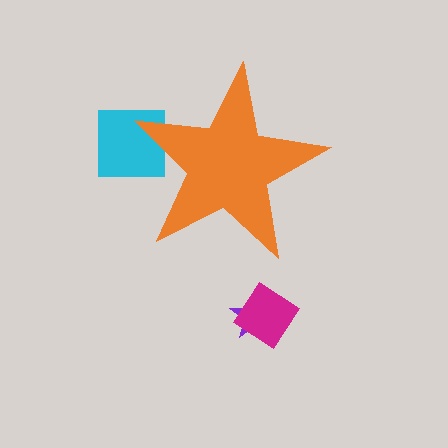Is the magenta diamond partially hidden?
No, the magenta diamond is fully visible.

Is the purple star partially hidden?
No, the purple star is fully visible.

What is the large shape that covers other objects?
An orange star.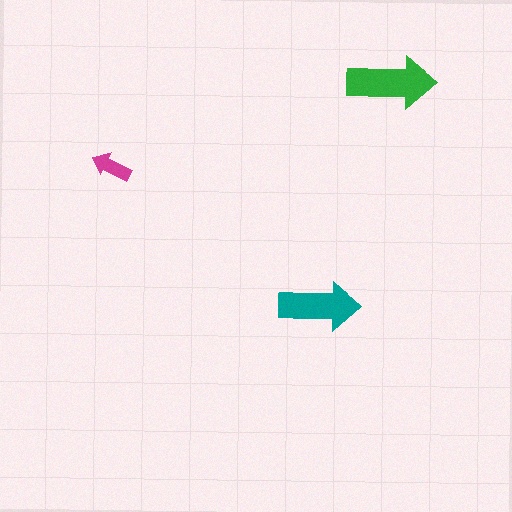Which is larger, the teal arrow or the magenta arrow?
The teal one.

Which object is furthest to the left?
The magenta arrow is leftmost.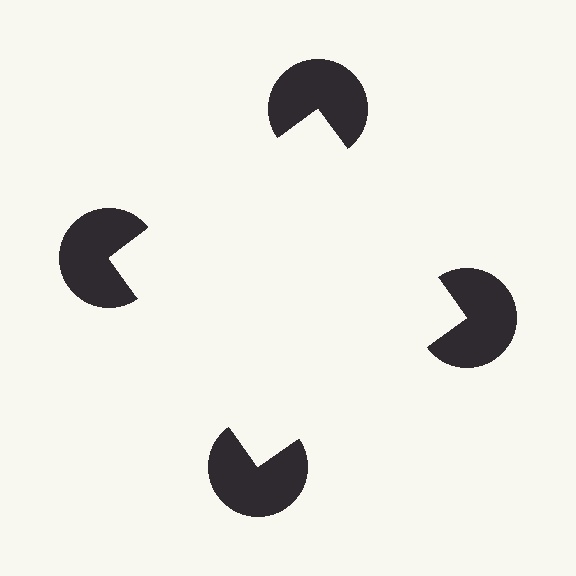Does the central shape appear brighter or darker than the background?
It typically appears slightly brighter than the background, even though no actual brightness change is drawn.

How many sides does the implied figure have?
4 sides.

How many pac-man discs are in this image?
There are 4 — one at each vertex of the illusory square.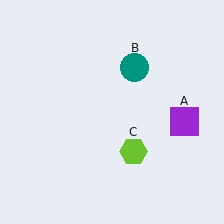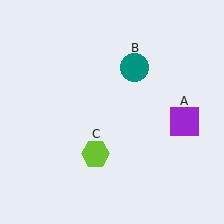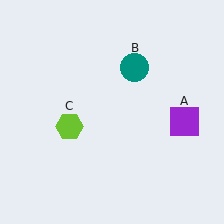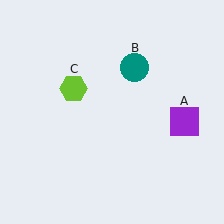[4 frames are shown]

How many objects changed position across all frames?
1 object changed position: lime hexagon (object C).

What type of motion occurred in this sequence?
The lime hexagon (object C) rotated clockwise around the center of the scene.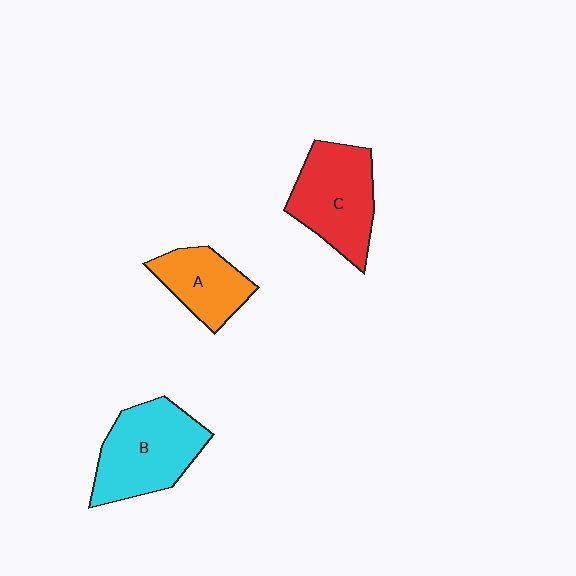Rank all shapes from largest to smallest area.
From largest to smallest: B (cyan), C (red), A (orange).